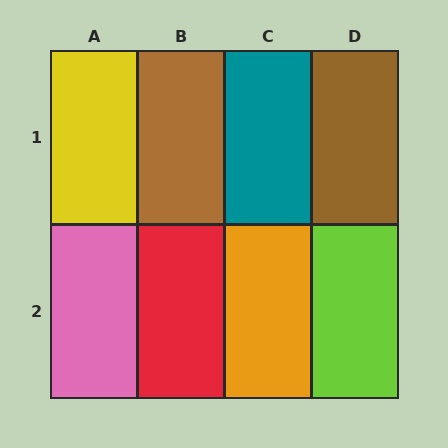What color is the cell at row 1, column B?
Brown.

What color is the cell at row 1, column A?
Yellow.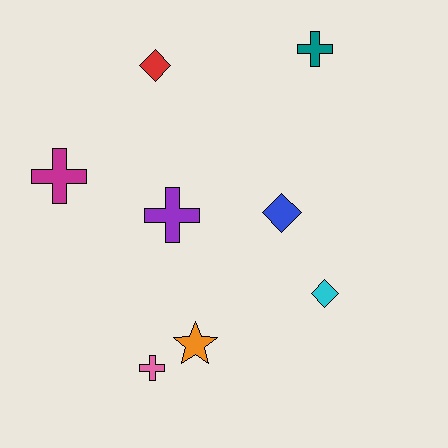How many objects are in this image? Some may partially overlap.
There are 8 objects.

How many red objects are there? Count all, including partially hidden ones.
There is 1 red object.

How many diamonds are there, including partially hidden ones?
There are 3 diamonds.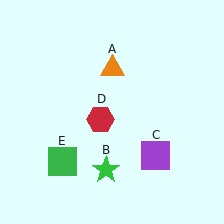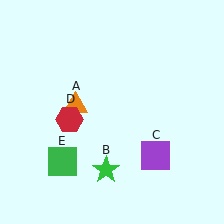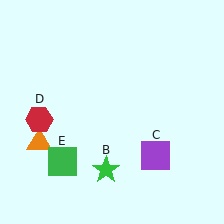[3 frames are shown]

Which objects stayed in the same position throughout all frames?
Green star (object B) and purple square (object C) and green square (object E) remained stationary.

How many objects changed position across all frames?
2 objects changed position: orange triangle (object A), red hexagon (object D).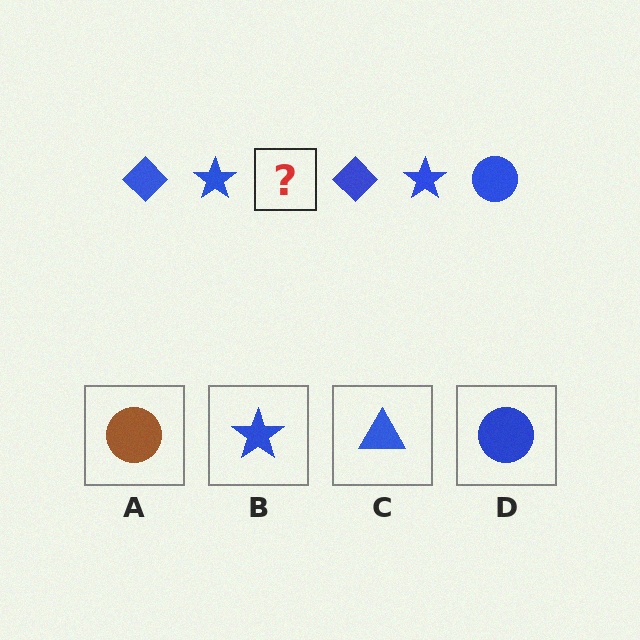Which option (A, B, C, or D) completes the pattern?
D.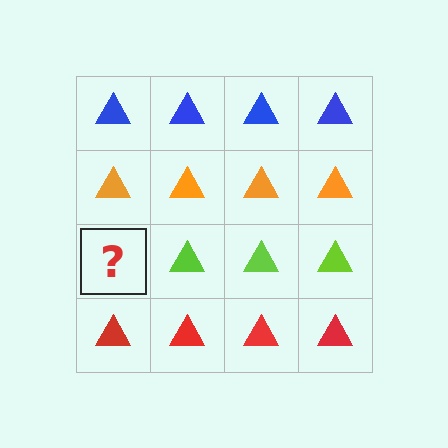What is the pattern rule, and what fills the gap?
The rule is that each row has a consistent color. The gap should be filled with a lime triangle.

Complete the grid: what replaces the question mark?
The question mark should be replaced with a lime triangle.